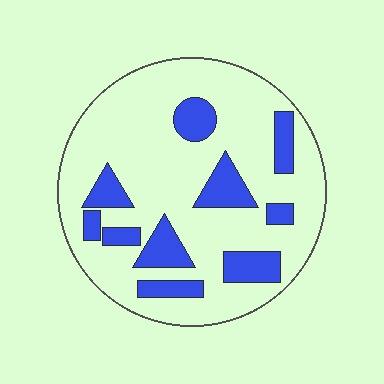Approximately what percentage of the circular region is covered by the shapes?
Approximately 20%.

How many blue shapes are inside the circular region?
10.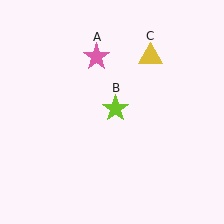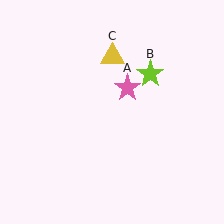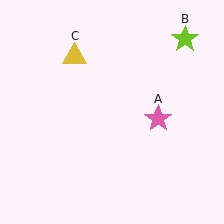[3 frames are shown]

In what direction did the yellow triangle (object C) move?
The yellow triangle (object C) moved left.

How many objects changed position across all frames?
3 objects changed position: pink star (object A), lime star (object B), yellow triangle (object C).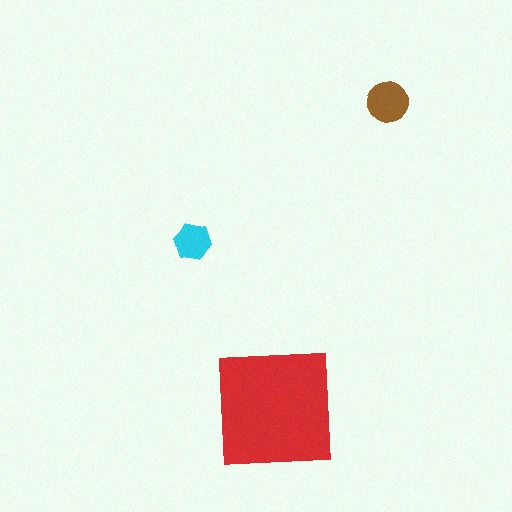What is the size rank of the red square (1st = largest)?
1st.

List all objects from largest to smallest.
The red square, the brown circle, the cyan hexagon.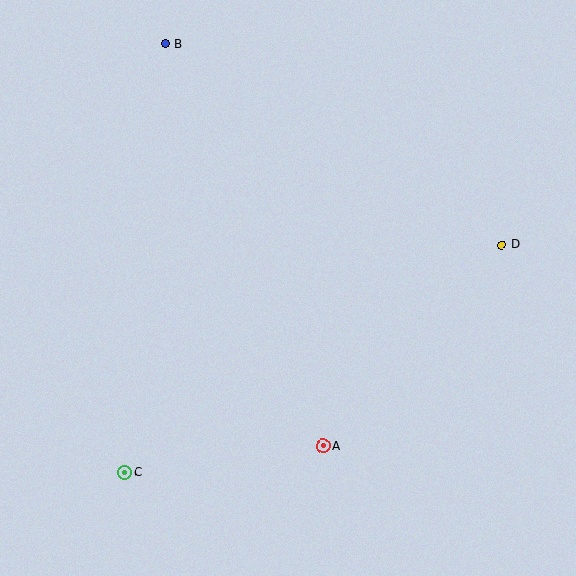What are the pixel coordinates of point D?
Point D is at (502, 245).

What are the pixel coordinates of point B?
Point B is at (165, 43).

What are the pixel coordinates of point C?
Point C is at (125, 473).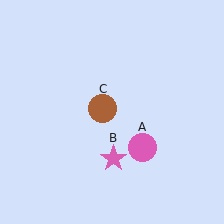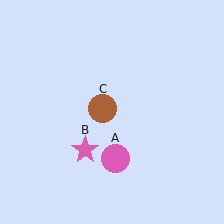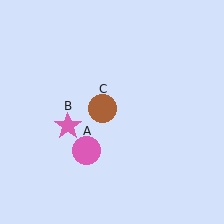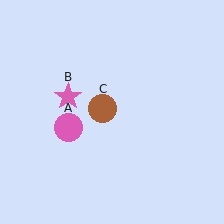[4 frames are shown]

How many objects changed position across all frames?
2 objects changed position: pink circle (object A), pink star (object B).